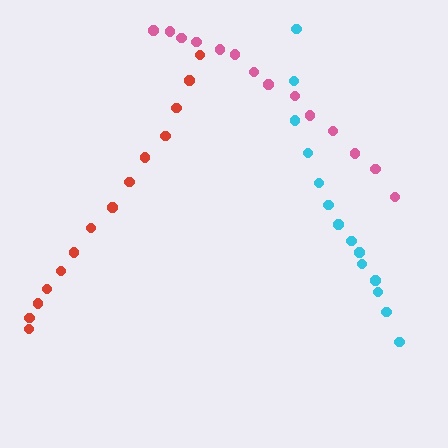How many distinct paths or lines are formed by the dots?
There are 3 distinct paths.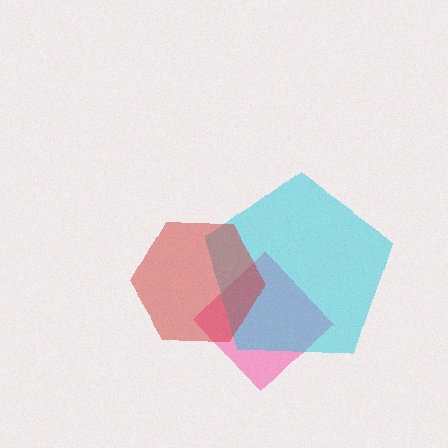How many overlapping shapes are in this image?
There are 3 overlapping shapes in the image.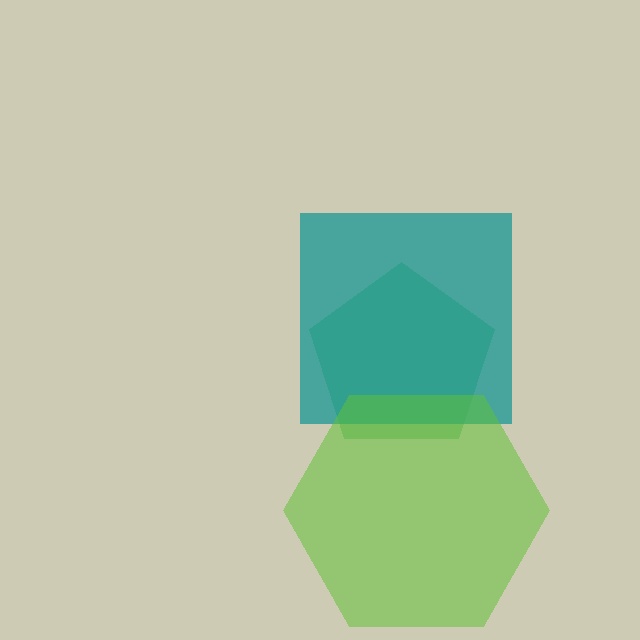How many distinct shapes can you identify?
There are 3 distinct shapes: a green pentagon, a teal square, a lime hexagon.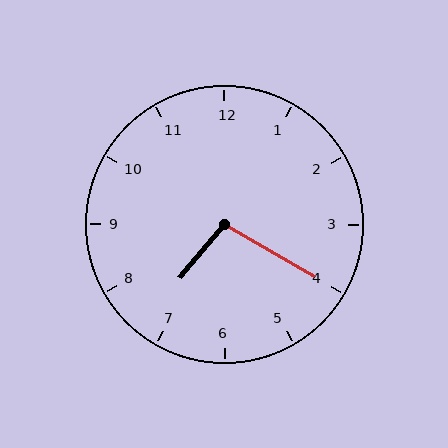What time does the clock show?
7:20.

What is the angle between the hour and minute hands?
Approximately 100 degrees.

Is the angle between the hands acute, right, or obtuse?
It is obtuse.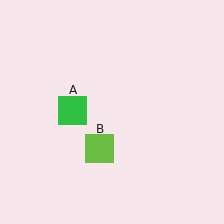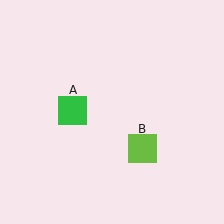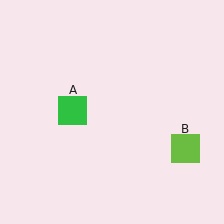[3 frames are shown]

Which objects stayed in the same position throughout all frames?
Green square (object A) remained stationary.